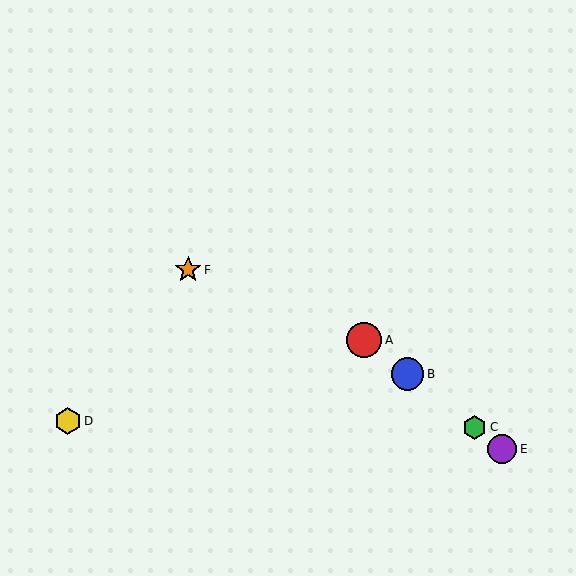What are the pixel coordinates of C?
Object C is at (475, 427).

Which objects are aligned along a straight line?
Objects A, B, C, E are aligned along a straight line.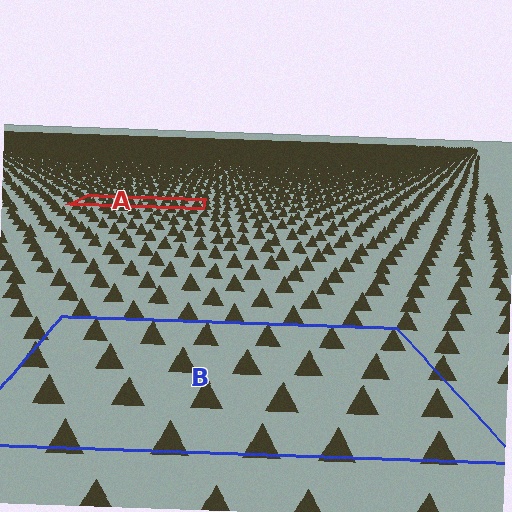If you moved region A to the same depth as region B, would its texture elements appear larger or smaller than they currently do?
They would appear larger. At a closer depth, the same texture elements are projected at a bigger on-screen size.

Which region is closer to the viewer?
Region B is closer. The texture elements there are larger and more spread out.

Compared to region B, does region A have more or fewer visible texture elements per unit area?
Region A has more texture elements per unit area — they are packed more densely because it is farther away.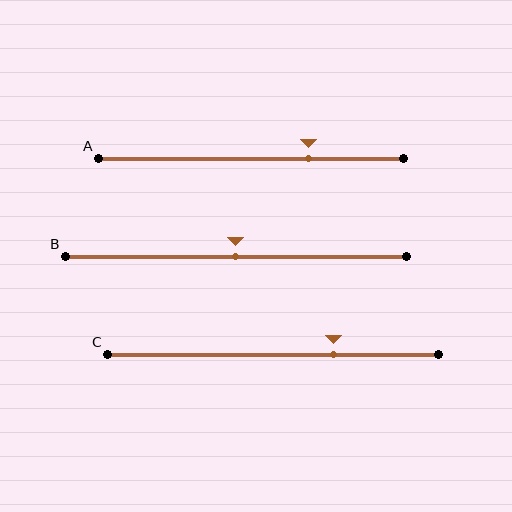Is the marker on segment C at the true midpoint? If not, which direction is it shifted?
No, the marker on segment C is shifted to the right by about 18% of the segment length.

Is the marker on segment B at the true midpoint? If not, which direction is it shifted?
Yes, the marker on segment B is at the true midpoint.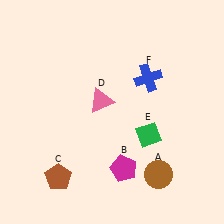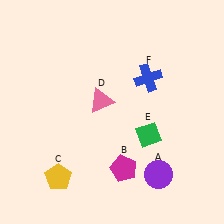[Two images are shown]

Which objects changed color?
A changed from brown to purple. C changed from brown to yellow.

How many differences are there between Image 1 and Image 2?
There are 2 differences between the two images.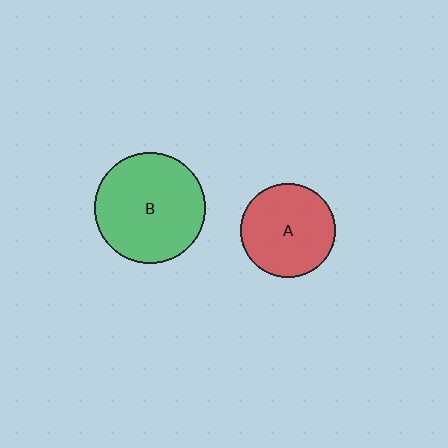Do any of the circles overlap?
No, none of the circles overlap.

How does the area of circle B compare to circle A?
Approximately 1.4 times.